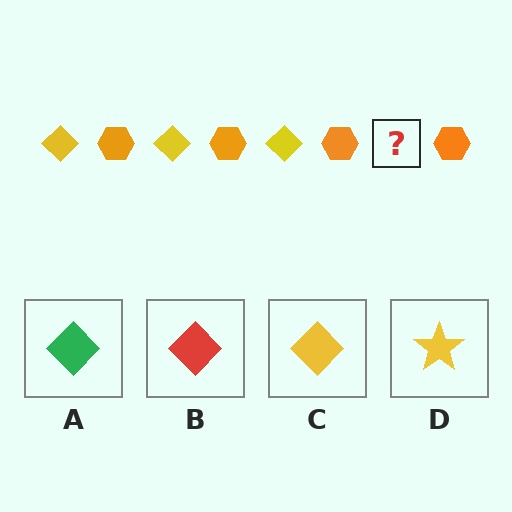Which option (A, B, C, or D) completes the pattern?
C.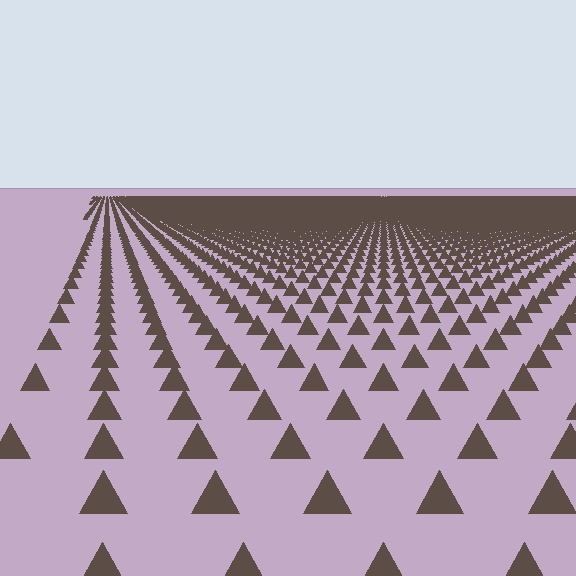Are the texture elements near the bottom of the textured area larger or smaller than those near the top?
Larger. Near the bottom, elements are closer to the viewer and appear at a bigger on-screen size.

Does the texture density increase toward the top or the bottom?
Density increases toward the top.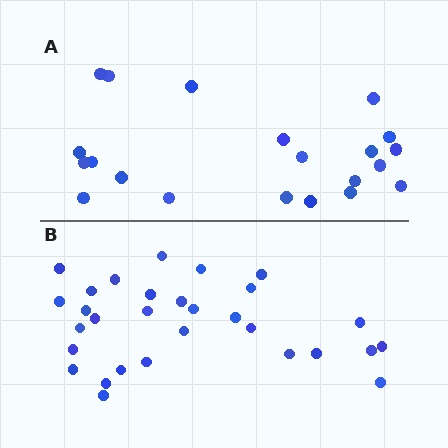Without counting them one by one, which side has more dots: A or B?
Region B (the bottom region) has more dots.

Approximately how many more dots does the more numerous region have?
Region B has roughly 8 or so more dots than region A.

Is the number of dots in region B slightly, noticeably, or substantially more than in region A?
Region B has noticeably more, but not dramatically so. The ratio is roughly 1.4 to 1.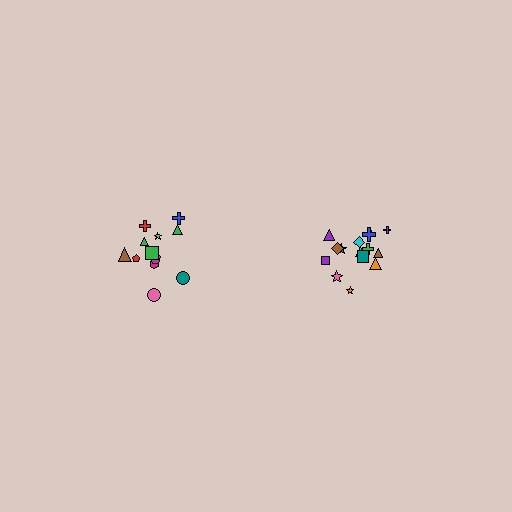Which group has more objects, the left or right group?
The right group.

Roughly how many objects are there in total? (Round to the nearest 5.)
Roughly 25 objects in total.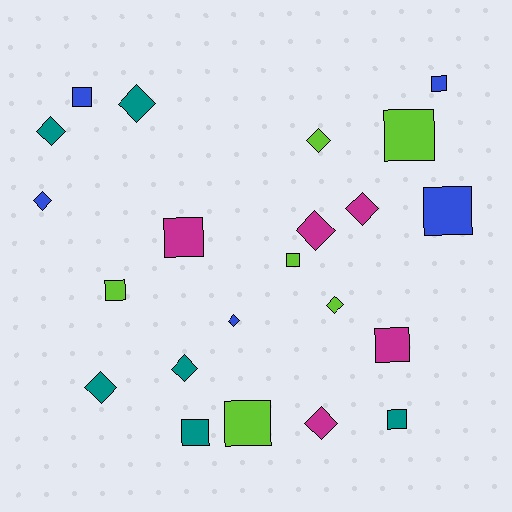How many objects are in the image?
There are 22 objects.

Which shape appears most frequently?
Diamond, with 11 objects.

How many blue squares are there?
There are 3 blue squares.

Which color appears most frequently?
Teal, with 6 objects.